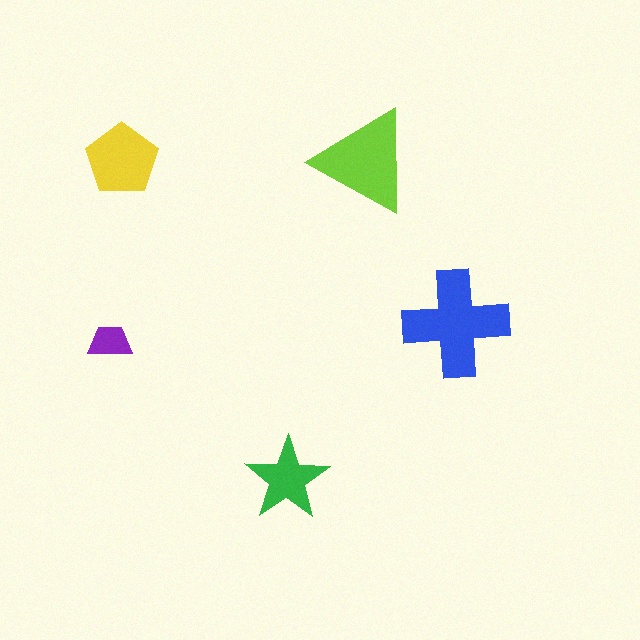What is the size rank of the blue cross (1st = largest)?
1st.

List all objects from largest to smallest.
The blue cross, the lime triangle, the yellow pentagon, the green star, the purple trapezoid.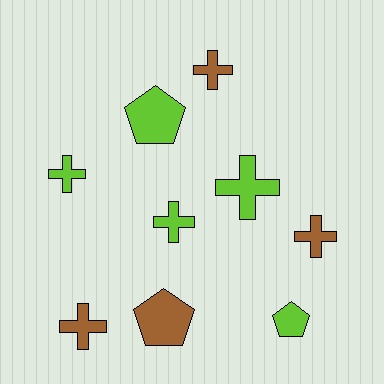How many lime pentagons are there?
There are 2 lime pentagons.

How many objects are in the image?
There are 9 objects.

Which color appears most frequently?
Lime, with 5 objects.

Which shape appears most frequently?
Cross, with 6 objects.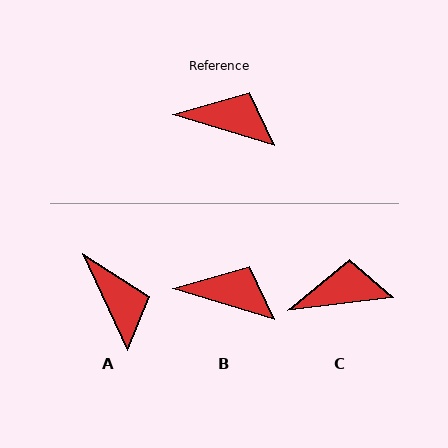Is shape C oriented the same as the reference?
No, it is off by about 24 degrees.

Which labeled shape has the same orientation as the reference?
B.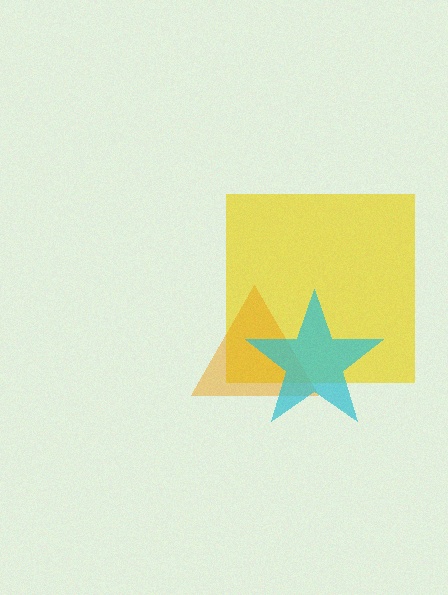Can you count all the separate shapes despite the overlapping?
Yes, there are 3 separate shapes.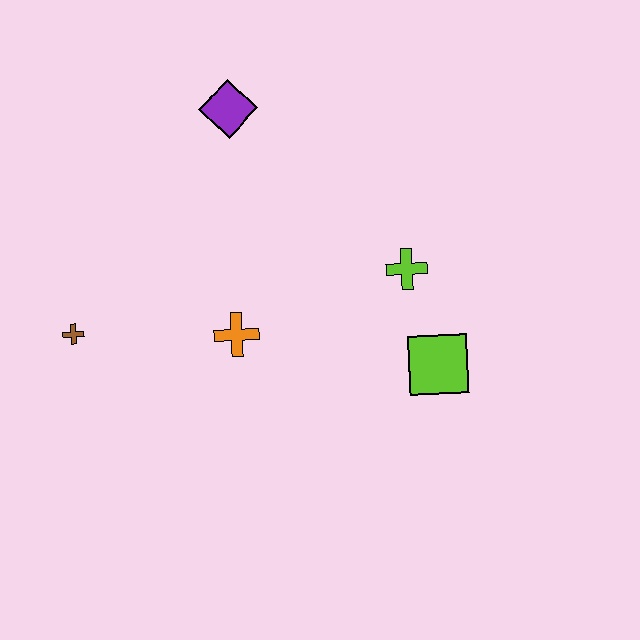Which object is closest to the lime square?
The lime cross is closest to the lime square.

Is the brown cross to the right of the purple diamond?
No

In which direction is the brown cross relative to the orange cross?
The brown cross is to the left of the orange cross.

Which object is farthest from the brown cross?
The lime square is farthest from the brown cross.